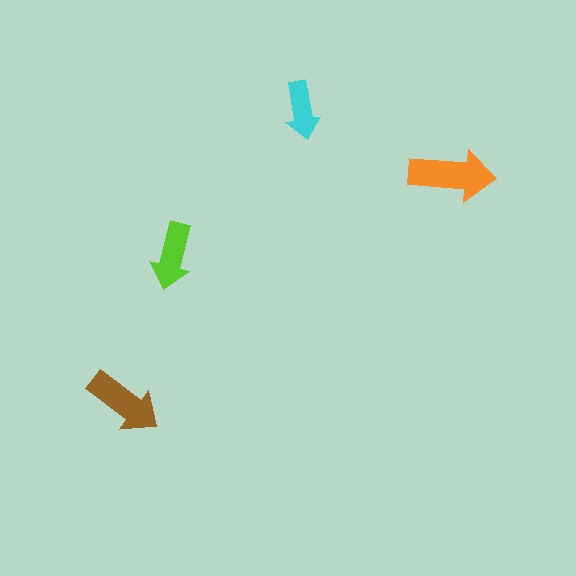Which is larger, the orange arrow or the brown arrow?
The orange one.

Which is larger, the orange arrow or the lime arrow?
The orange one.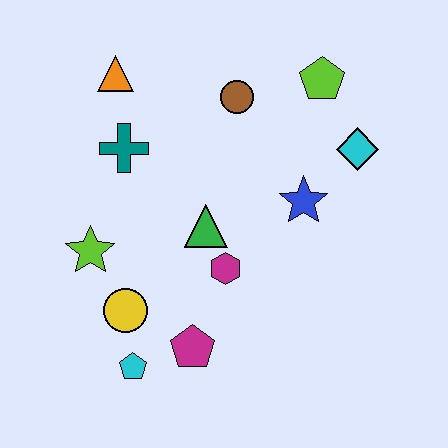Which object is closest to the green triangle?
The magenta hexagon is closest to the green triangle.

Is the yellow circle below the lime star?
Yes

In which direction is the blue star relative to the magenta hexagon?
The blue star is to the right of the magenta hexagon.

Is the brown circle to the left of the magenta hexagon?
No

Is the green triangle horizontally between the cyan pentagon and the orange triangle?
No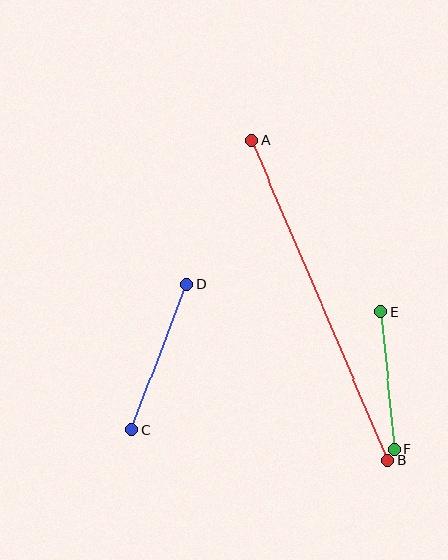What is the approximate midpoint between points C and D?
The midpoint is at approximately (159, 357) pixels.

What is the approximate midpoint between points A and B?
The midpoint is at approximately (320, 300) pixels.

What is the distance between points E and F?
The distance is approximately 138 pixels.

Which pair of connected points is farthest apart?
Points A and B are farthest apart.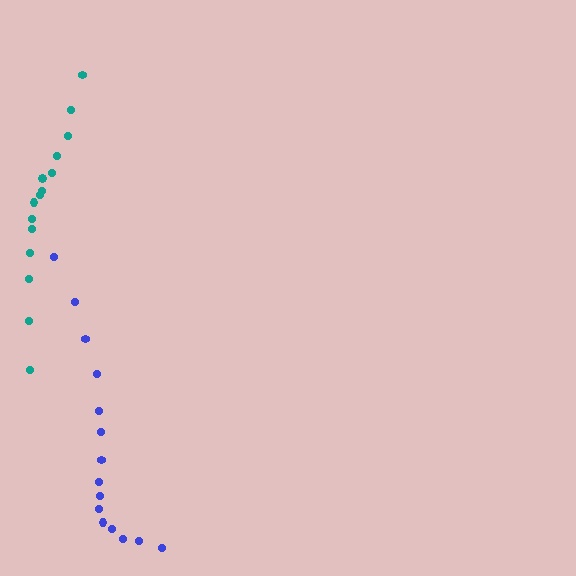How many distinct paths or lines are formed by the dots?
There are 2 distinct paths.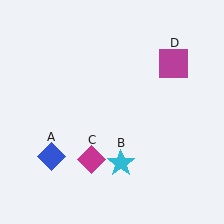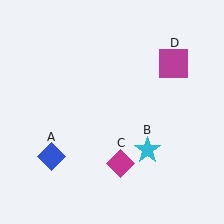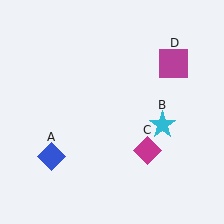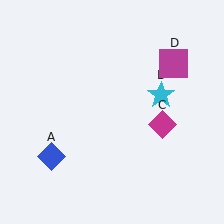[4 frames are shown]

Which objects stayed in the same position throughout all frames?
Blue diamond (object A) and magenta square (object D) remained stationary.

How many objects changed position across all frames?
2 objects changed position: cyan star (object B), magenta diamond (object C).